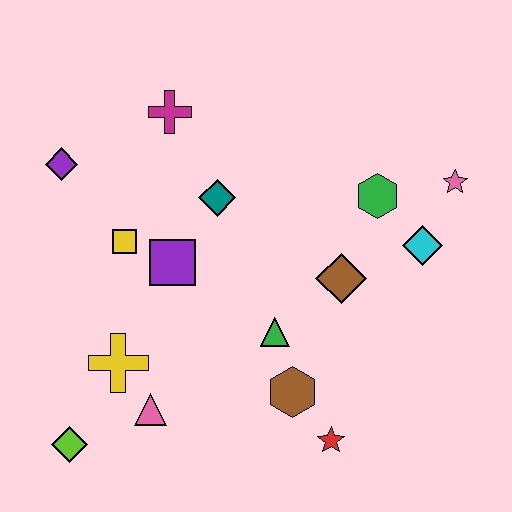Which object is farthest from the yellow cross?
The pink star is farthest from the yellow cross.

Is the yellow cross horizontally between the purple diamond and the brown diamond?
Yes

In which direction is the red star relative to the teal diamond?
The red star is below the teal diamond.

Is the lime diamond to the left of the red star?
Yes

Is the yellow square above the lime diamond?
Yes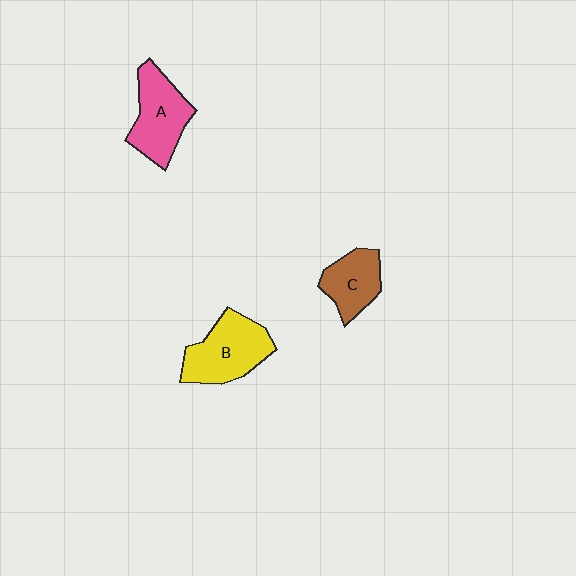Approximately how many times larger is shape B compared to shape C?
Approximately 1.4 times.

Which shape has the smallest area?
Shape C (brown).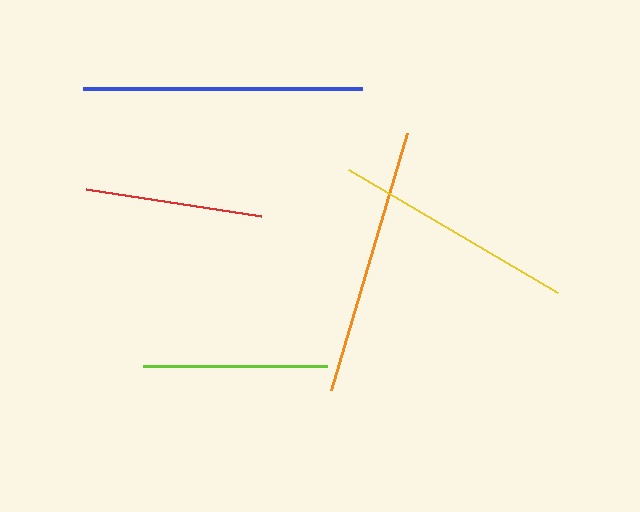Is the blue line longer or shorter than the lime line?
The blue line is longer than the lime line.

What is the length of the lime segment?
The lime segment is approximately 184 pixels long.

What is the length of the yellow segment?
The yellow segment is approximately 242 pixels long.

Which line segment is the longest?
The blue line is the longest at approximately 280 pixels.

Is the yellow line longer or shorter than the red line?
The yellow line is longer than the red line.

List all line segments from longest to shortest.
From longest to shortest: blue, orange, yellow, lime, red.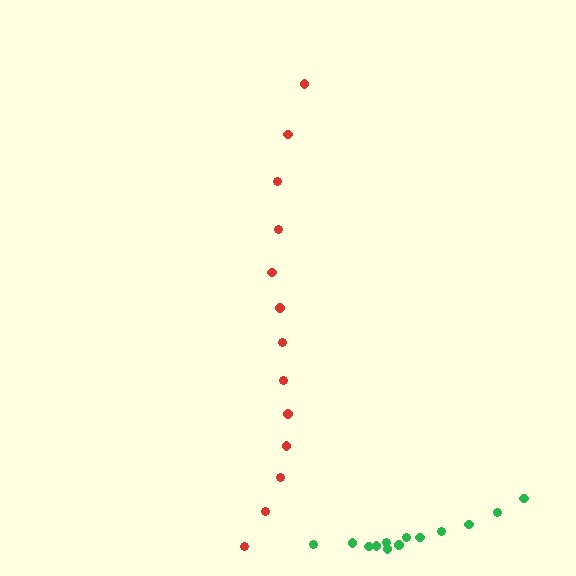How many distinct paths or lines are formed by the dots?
There are 2 distinct paths.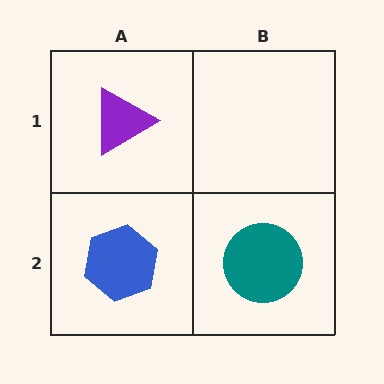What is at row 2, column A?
A blue hexagon.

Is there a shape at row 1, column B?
No, that cell is empty.